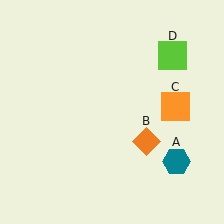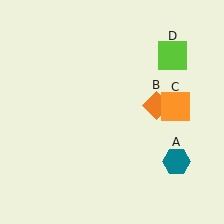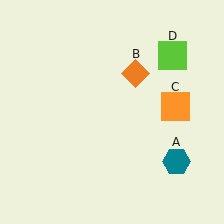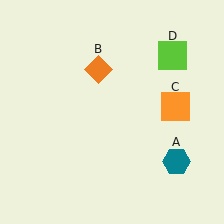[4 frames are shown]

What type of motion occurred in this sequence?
The orange diamond (object B) rotated counterclockwise around the center of the scene.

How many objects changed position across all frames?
1 object changed position: orange diamond (object B).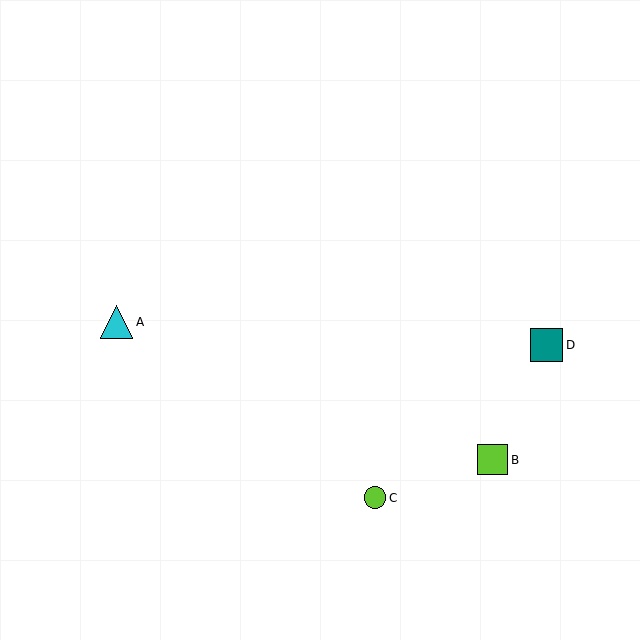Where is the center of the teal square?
The center of the teal square is at (546, 345).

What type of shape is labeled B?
Shape B is a lime square.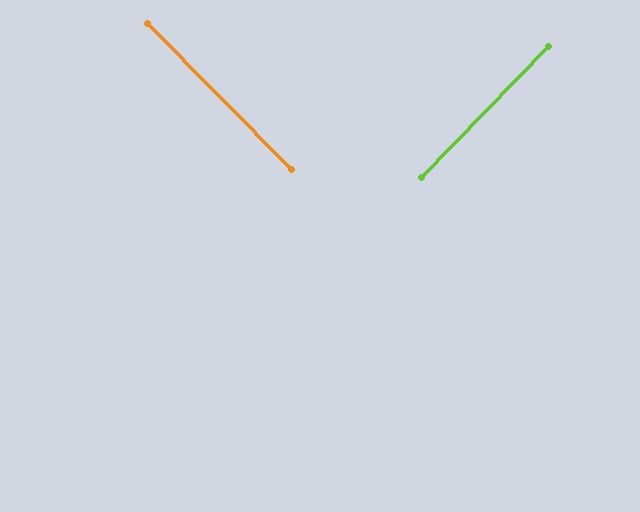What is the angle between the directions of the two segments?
Approximately 89 degrees.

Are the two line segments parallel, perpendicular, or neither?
Perpendicular — they meet at approximately 89°.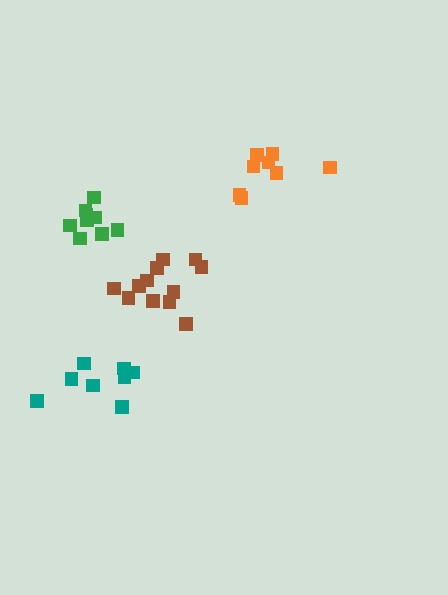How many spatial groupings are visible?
There are 4 spatial groupings.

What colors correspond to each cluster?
The clusters are colored: teal, orange, brown, green.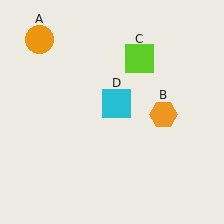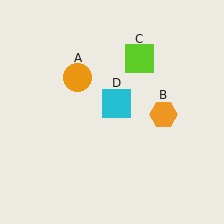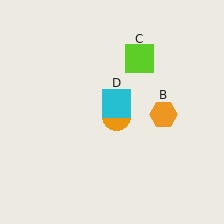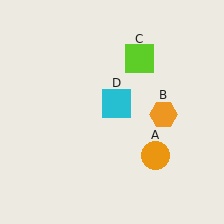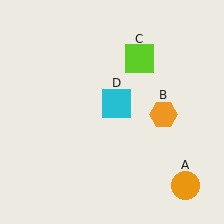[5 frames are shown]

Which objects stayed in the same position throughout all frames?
Orange hexagon (object B) and lime square (object C) and cyan square (object D) remained stationary.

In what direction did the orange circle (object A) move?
The orange circle (object A) moved down and to the right.